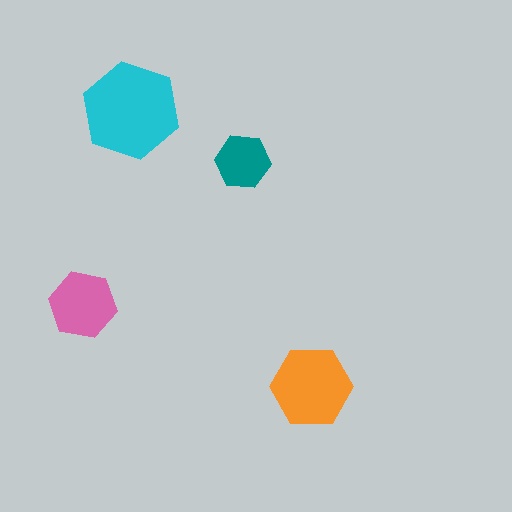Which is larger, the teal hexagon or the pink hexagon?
The pink one.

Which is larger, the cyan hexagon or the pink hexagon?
The cyan one.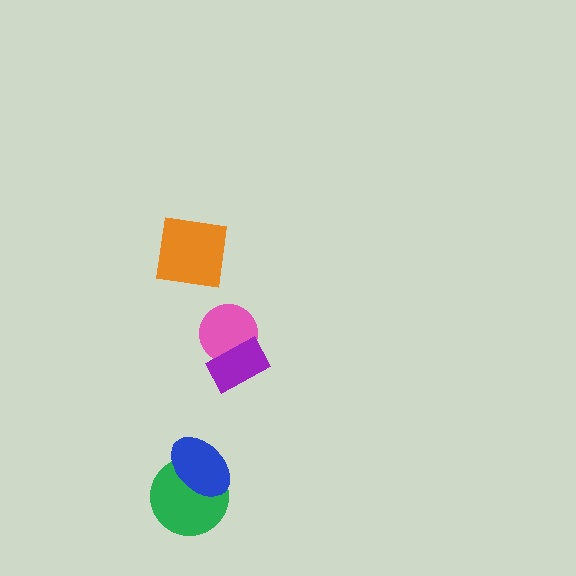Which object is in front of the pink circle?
The purple rectangle is in front of the pink circle.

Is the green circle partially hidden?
Yes, it is partially covered by another shape.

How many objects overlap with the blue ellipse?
1 object overlaps with the blue ellipse.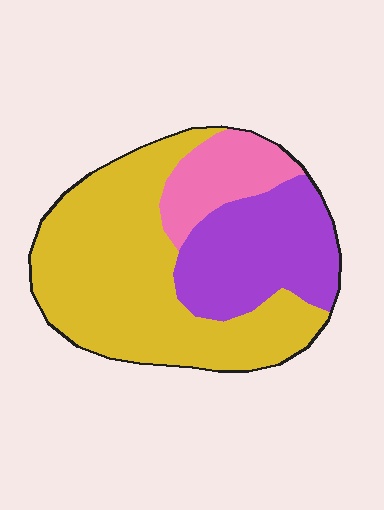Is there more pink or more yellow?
Yellow.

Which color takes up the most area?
Yellow, at roughly 55%.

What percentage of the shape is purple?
Purple covers around 30% of the shape.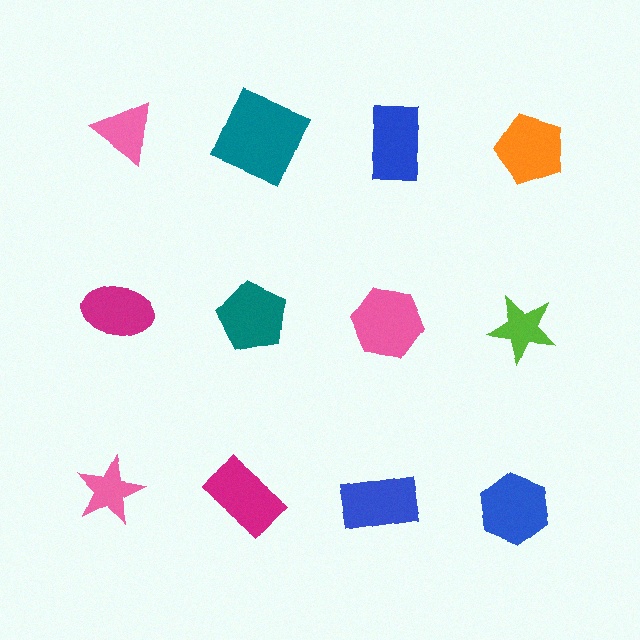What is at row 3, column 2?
A magenta rectangle.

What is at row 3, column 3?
A blue rectangle.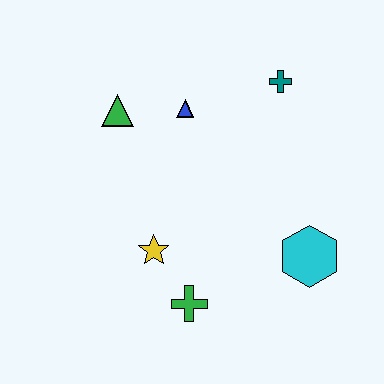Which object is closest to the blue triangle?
The green triangle is closest to the blue triangle.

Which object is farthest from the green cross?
The teal cross is farthest from the green cross.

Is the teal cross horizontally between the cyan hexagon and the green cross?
Yes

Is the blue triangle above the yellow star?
Yes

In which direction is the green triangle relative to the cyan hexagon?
The green triangle is to the left of the cyan hexagon.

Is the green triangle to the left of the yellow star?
Yes